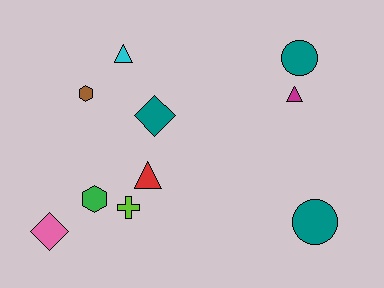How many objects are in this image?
There are 10 objects.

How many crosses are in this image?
There is 1 cross.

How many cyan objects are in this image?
There is 1 cyan object.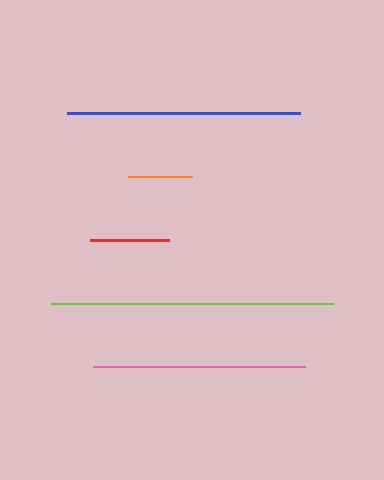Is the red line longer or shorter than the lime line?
The lime line is longer than the red line.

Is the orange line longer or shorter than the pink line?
The pink line is longer than the orange line.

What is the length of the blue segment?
The blue segment is approximately 233 pixels long.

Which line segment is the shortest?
The orange line is the shortest at approximately 64 pixels.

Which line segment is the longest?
The lime line is the longest at approximately 282 pixels.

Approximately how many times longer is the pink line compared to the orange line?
The pink line is approximately 3.3 times the length of the orange line.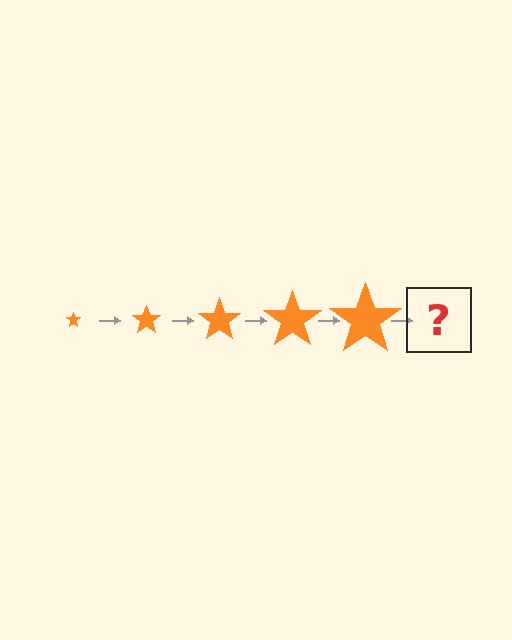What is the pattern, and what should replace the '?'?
The pattern is that the star gets progressively larger each step. The '?' should be an orange star, larger than the previous one.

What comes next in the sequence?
The next element should be an orange star, larger than the previous one.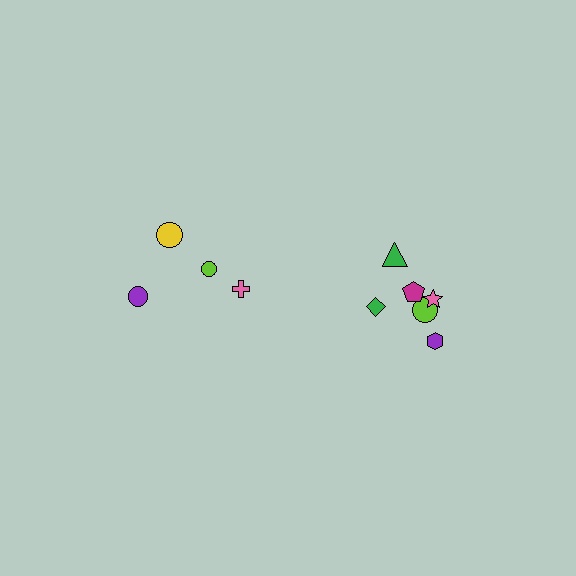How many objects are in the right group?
There are 6 objects.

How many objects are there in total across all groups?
There are 10 objects.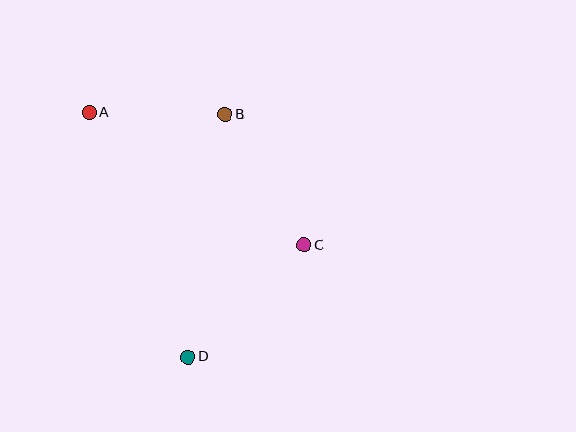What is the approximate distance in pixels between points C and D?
The distance between C and D is approximately 161 pixels.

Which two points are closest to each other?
Points A and B are closest to each other.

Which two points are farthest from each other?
Points A and D are farthest from each other.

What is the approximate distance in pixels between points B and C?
The distance between B and C is approximately 153 pixels.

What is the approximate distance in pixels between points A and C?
The distance between A and C is approximately 252 pixels.